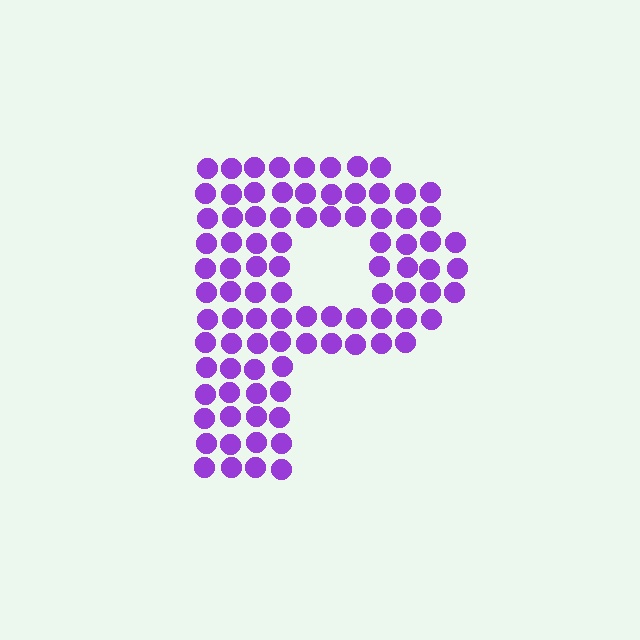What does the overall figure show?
The overall figure shows the letter P.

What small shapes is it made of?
It is made of small circles.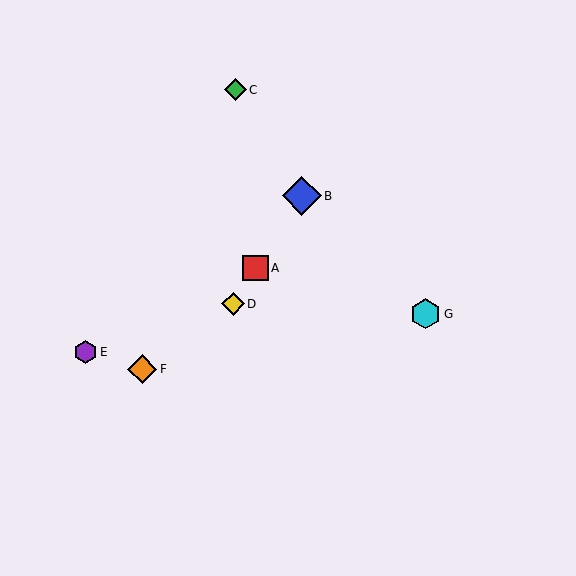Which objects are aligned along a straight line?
Objects A, B, D are aligned along a straight line.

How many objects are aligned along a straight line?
3 objects (A, B, D) are aligned along a straight line.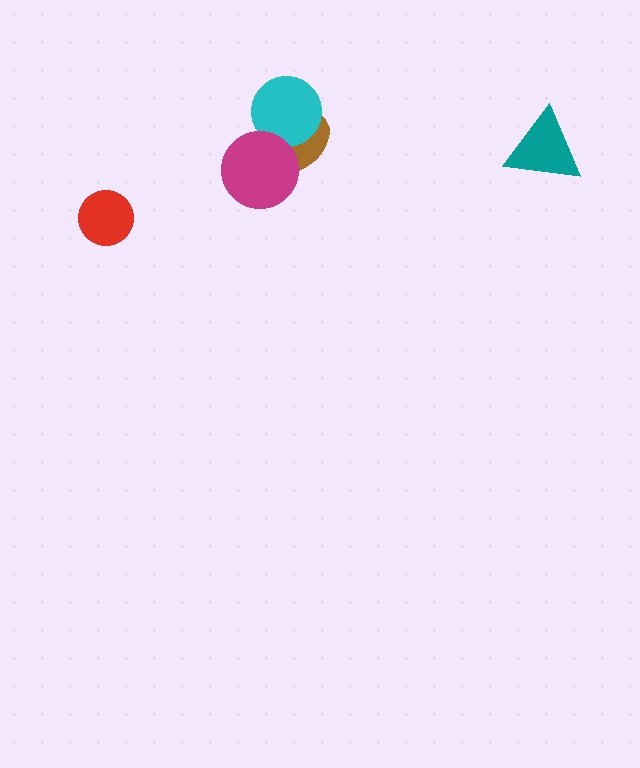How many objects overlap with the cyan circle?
2 objects overlap with the cyan circle.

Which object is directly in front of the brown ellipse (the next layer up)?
The cyan circle is directly in front of the brown ellipse.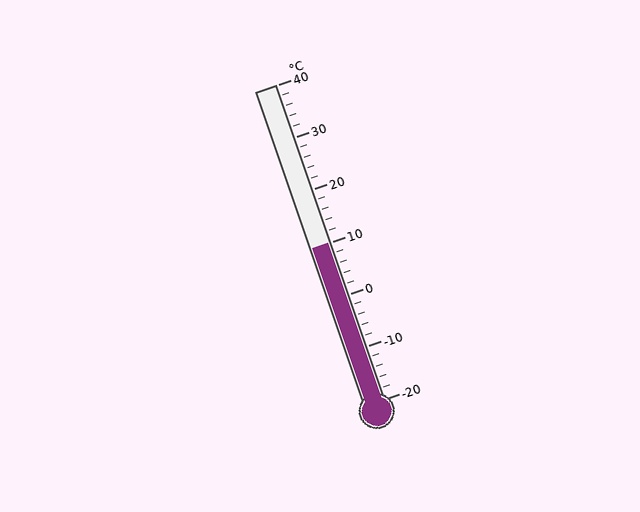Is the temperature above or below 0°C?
The temperature is above 0°C.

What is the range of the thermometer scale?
The thermometer scale ranges from -20°C to 40°C.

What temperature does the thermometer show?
The thermometer shows approximately 10°C.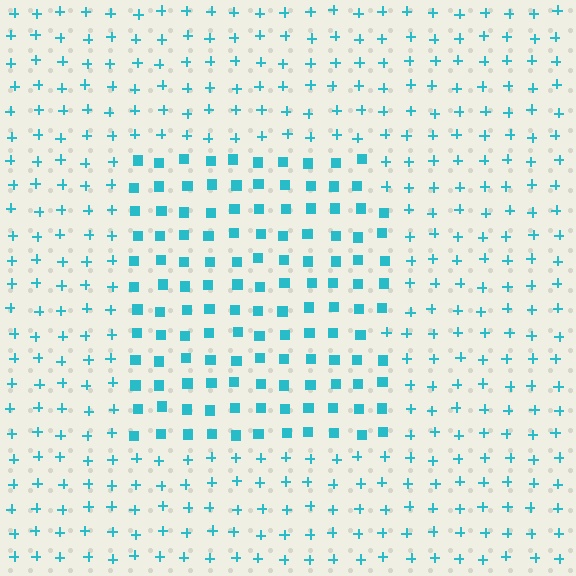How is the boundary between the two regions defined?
The boundary is defined by a change in element shape: squares inside vs. plus signs outside. All elements share the same color and spacing.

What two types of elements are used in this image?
The image uses squares inside the rectangle region and plus signs outside it.